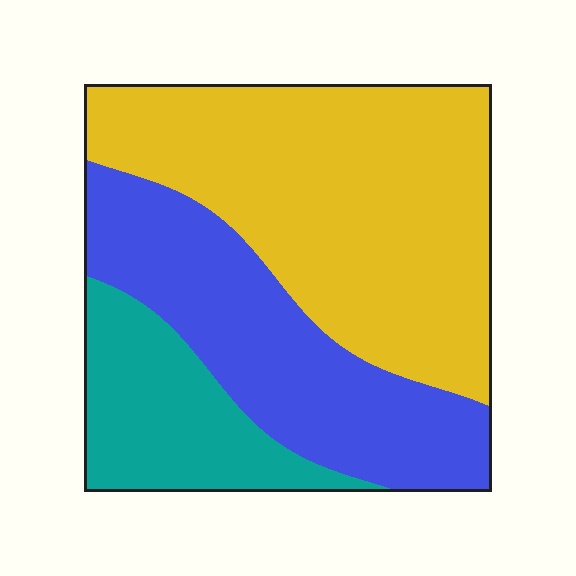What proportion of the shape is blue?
Blue covers 32% of the shape.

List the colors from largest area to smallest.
From largest to smallest: yellow, blue, teal.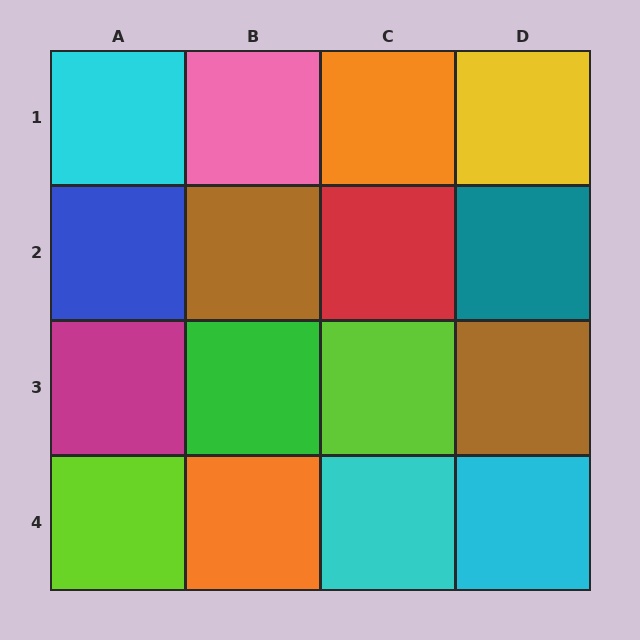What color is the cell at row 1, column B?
Pink.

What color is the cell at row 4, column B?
Orange.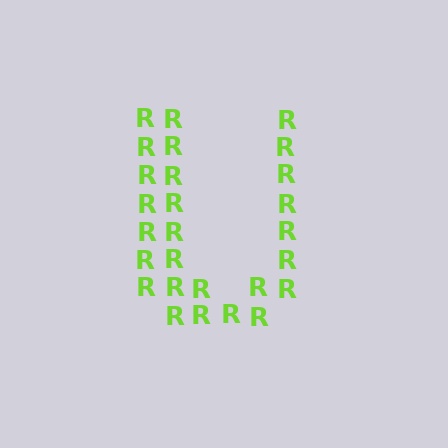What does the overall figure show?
The overall figure shows the letter U.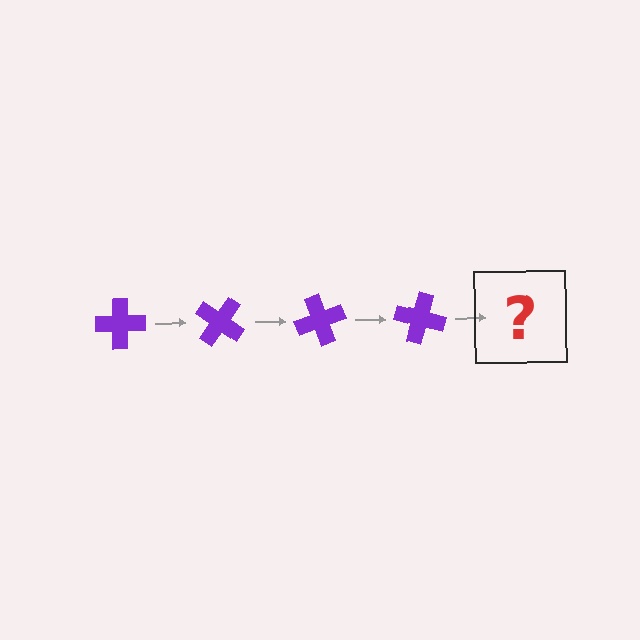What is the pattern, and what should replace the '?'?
The pattern is that the cross rotates 35 degrees each step. The '?' should be a purple cross rotated 140 degrees.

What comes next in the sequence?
The next element should be a purple cross rotated 140 degrees.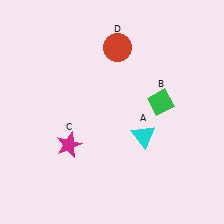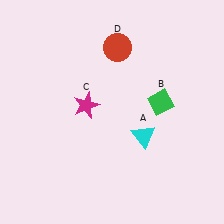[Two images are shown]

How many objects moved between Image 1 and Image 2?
1 object moved between the two images.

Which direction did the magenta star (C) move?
The magenta star (C) moved up.